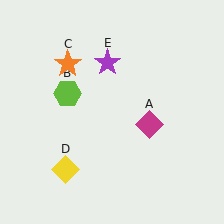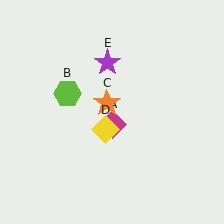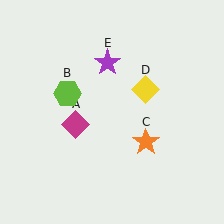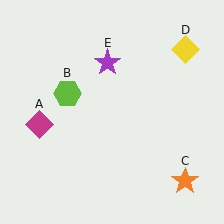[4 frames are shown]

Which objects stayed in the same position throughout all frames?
Lime hexagon (object B) and purple star (object E) remained stationary.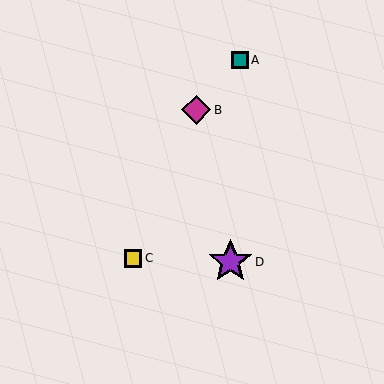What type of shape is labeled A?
Shape A is a teal square.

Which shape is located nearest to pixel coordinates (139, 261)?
The yellow square (labeled C) at (133, 258) is nearest to that location.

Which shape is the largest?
The purple star (labeled D) is the largest.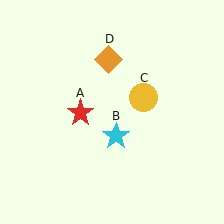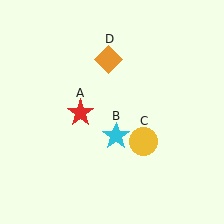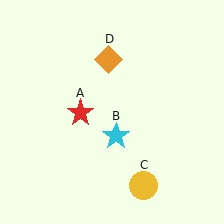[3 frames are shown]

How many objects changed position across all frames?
1 object changed position: yellow circle (object C).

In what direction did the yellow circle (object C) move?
The yellow circle (object C) moved down.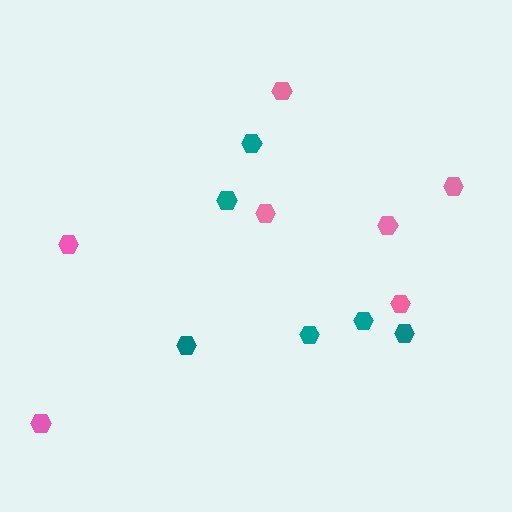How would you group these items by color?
There are 2 groups: one group of teal hexagons (6) and one group of pink hexagons (7).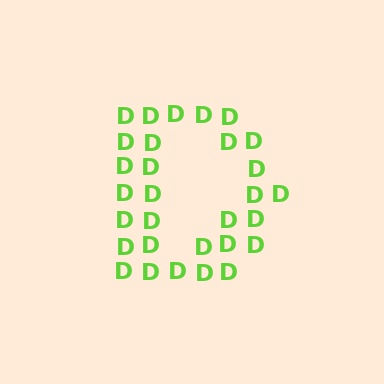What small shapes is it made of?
It is made of small letter D's.